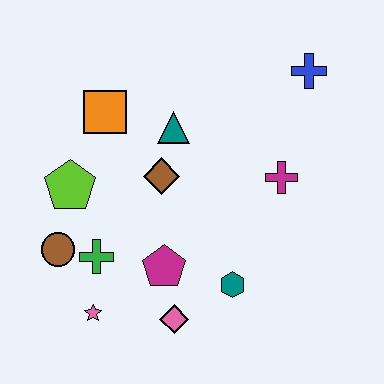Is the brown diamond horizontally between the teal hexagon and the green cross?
Yes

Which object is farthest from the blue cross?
The pink star is farthest from the blue cross.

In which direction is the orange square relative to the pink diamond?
The orange square is above the pink diamond.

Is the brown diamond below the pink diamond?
No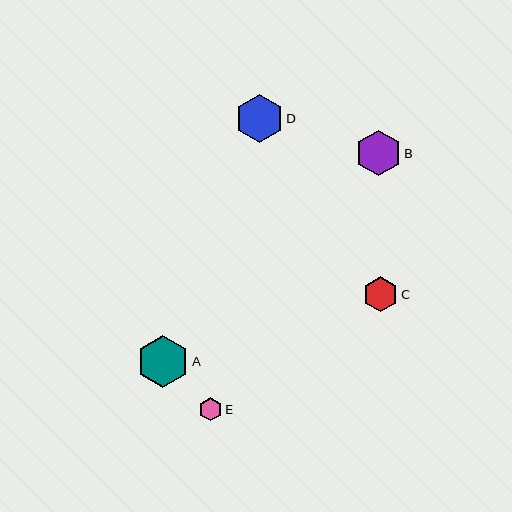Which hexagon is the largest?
Hexagon A is the largest with a size of approximately 52 pixels.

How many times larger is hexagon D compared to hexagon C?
Hexagon D is approximately 1.4 times the size of hexagon C.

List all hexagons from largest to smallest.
From largest to smallest: A, D, B, C, E.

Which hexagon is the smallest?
Hexagon E is the smallest with a size of approximately 23 pixels.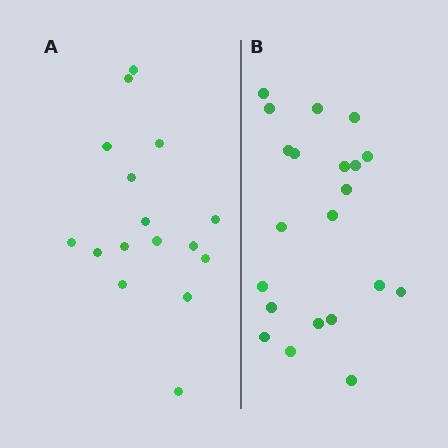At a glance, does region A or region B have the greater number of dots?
Region B (the right region) has more dots.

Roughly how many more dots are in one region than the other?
Region B has about 5 more dots than region A.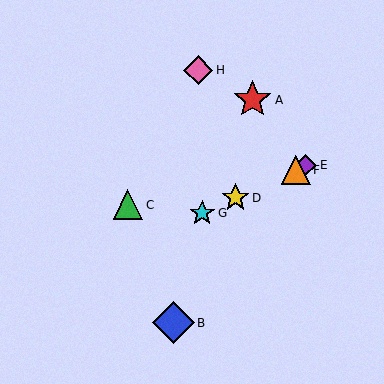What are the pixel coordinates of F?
Object F is at (296, 170).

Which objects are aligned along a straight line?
Objects D, E, F, G are aligned along a straight line.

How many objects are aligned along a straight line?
4 objects (D, E, F, G) are aligned along a straight line.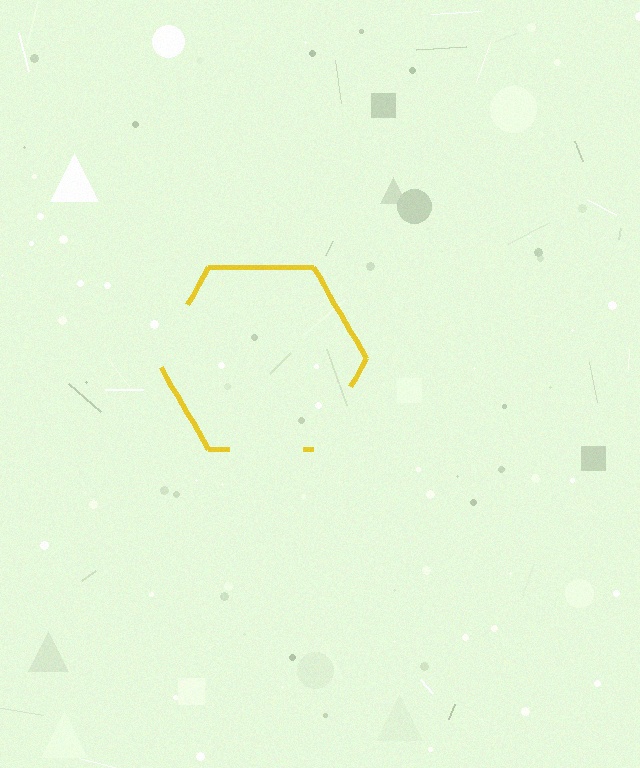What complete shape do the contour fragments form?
The contour fragments form a hexagon.